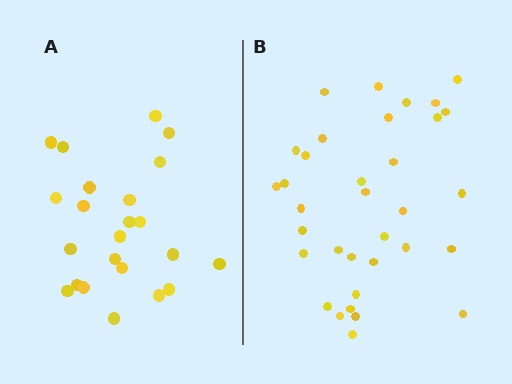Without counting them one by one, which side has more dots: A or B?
Region B (the right region) has more dots.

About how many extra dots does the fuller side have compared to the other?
Region B has roughly 12 or so more dots than region A.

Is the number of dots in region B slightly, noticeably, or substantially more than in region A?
Region B has substantially more. The ratio is roughly 1.5 to 1.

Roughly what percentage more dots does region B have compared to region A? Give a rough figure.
About 50% more.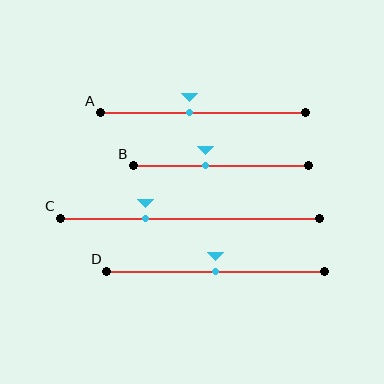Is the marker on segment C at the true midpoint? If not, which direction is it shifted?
No, the marker on segment C is shifted to the left by about 17% of the segment length.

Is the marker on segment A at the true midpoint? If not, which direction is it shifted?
No, the marker on segment A is shifted to the left by about 7% of the segment length.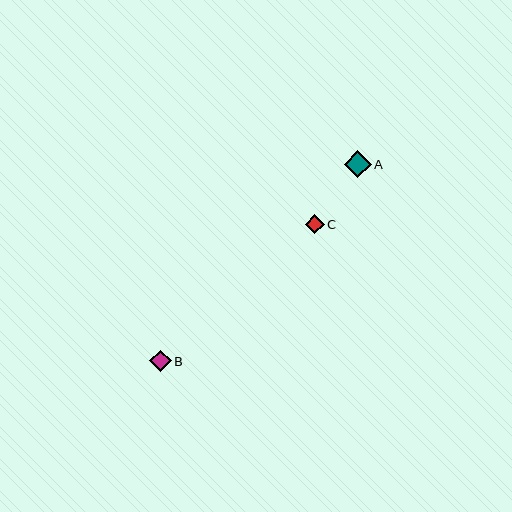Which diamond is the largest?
Diamond A is the largest with a size of approximately 27 pixels.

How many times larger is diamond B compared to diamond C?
Diamond B is approximately 1.1 times the size of diamond C.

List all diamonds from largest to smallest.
From largest to smallest: A, B, C.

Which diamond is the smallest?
Diamond C is the smallest with a size of approximately 19 pixels.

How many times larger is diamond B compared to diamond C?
Diamond B is approximately 1.1 times the size of diamond C.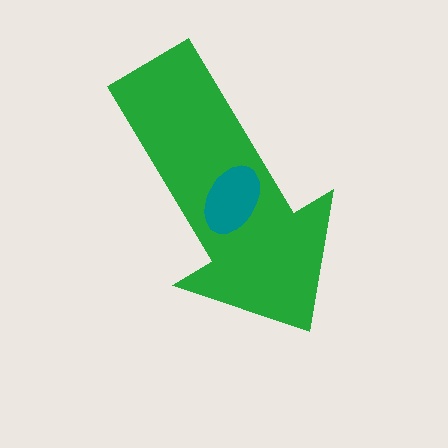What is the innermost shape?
The teal ellipse.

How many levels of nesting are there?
2.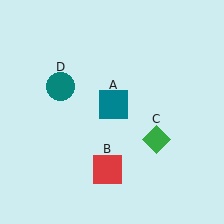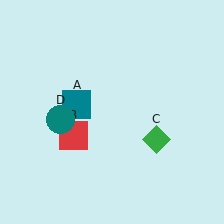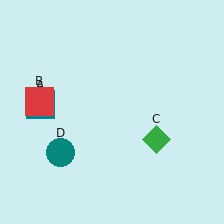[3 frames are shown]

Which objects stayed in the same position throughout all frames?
Green diamond (object C) remained stationary.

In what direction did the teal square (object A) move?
The teal square (object A) moved left.